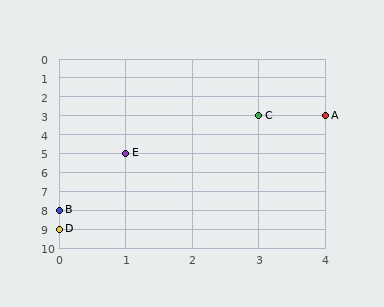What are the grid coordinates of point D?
Point D is at grid coordinates (0, 9).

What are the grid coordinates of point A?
Point A is at grid coordinates (4, 3).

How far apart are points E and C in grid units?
Points E and C are 2 columns and 2 rows apart (about 2.8 grid units diagonally).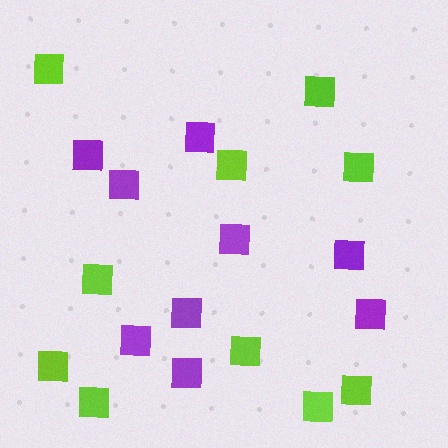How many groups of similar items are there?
There are 2 groups: one group of purple squares (9) and one group of lime squares (10).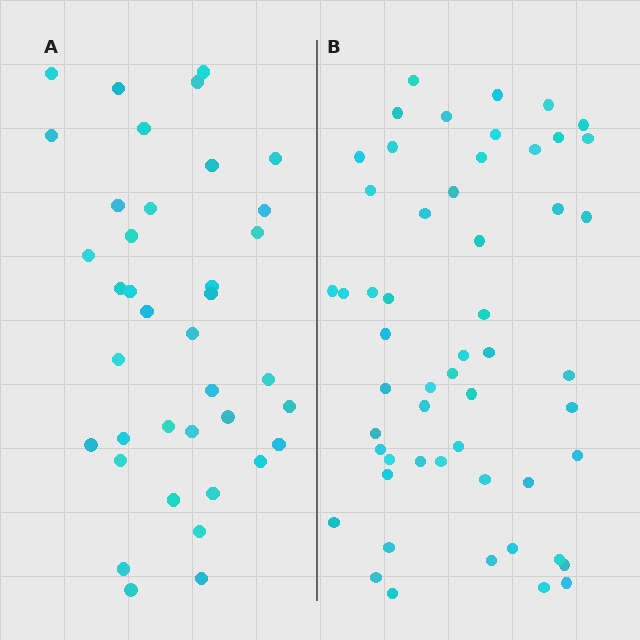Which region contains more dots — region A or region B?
Region B (the right region) has more dots.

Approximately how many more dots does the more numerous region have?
Region B has approximately 15 more dots than region A.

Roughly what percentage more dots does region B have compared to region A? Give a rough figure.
About 40% more.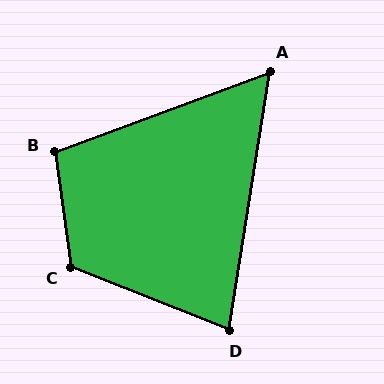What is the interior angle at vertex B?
Approximately 103 degrees (obtuse).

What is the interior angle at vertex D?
Approximately 77 degrees (acute).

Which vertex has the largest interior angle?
C, at approximately 119 degrees.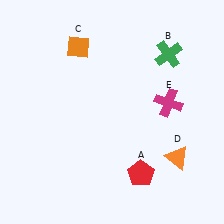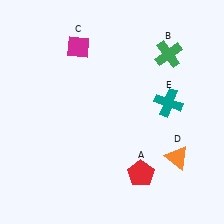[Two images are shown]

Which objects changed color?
C changed from orange to magenta. E changed from magenta to teal.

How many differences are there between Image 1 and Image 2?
There are 2 differences between the two images.